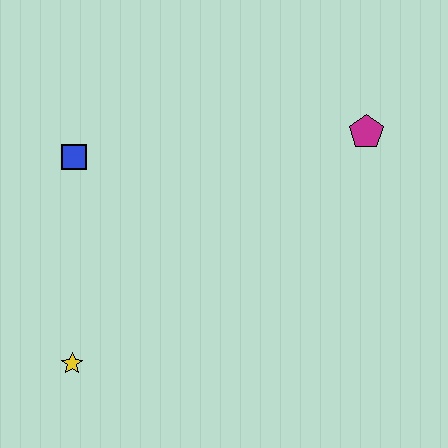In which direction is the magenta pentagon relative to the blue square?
The magenta pentagon is to the right of the blue square.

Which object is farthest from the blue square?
The magenta pentagon is farthest from the blue square.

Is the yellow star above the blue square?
No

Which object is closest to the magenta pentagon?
The blue square is closest to the magenta pentagon.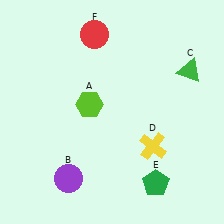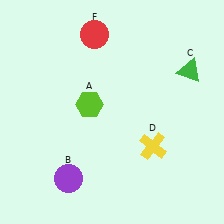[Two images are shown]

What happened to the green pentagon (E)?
The green pentagon (E) was removed in Image 2. It was in the bottom-right area of Image 1.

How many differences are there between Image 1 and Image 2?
There is 1 difference between the two images.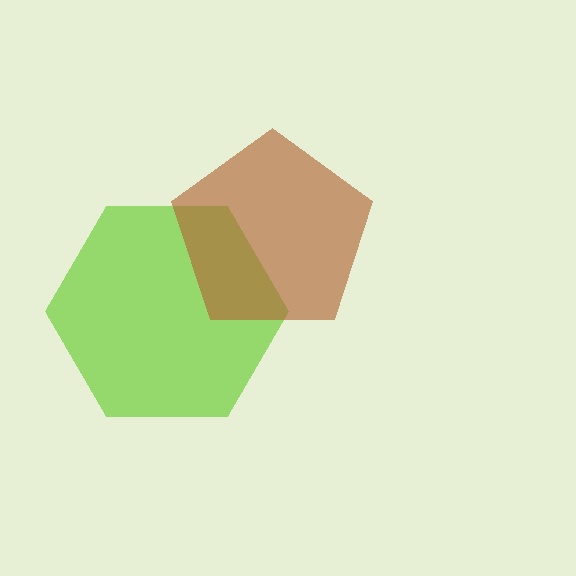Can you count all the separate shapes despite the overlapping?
Yes, there are 2 separate shapes.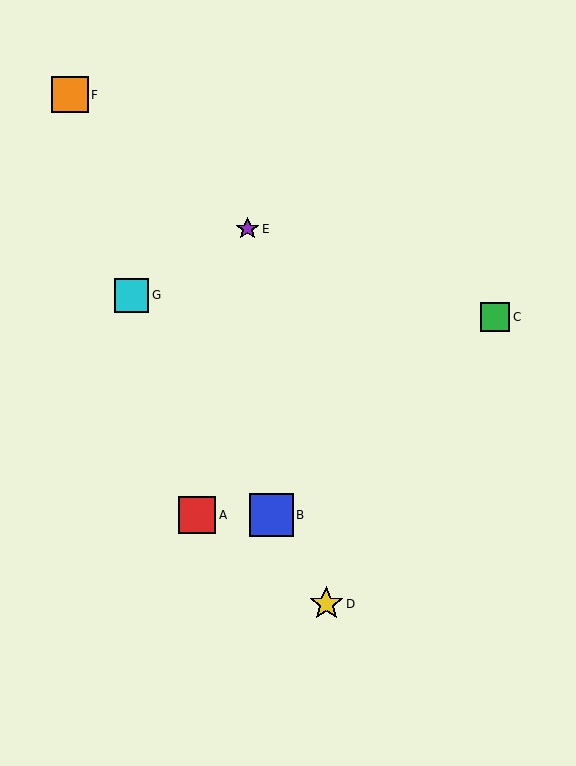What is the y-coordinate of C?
Object C is at y≈317.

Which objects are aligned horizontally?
Objects A, B are aligned horizontally.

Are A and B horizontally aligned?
Yes, both are at y≈515.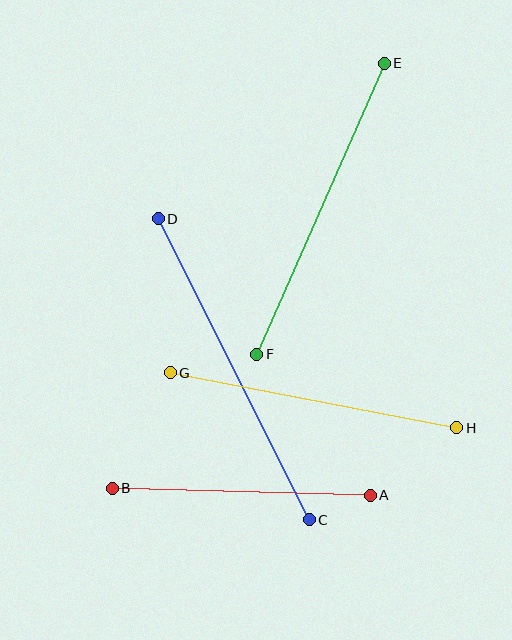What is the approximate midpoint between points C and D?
The midpoint is at approximately (234, 369) pixels.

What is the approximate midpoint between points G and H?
The midpoint is at approximately (313, 400) pixels.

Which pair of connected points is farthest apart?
Points C and D are farthest apart.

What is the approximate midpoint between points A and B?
The midpoint is at approximately (241, 492) pixels.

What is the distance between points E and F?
The distance is approximately 318 pixels.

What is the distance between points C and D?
The distance is approximately 337 pixels.